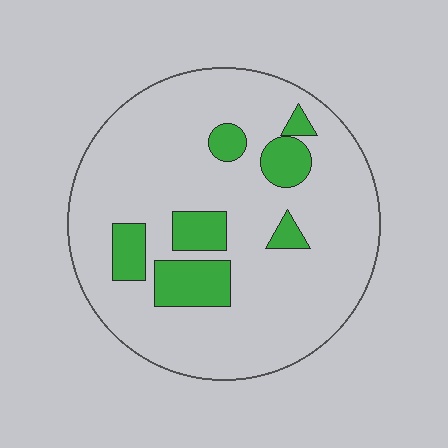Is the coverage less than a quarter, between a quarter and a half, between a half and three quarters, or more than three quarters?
Less than a quarter.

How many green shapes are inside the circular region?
7.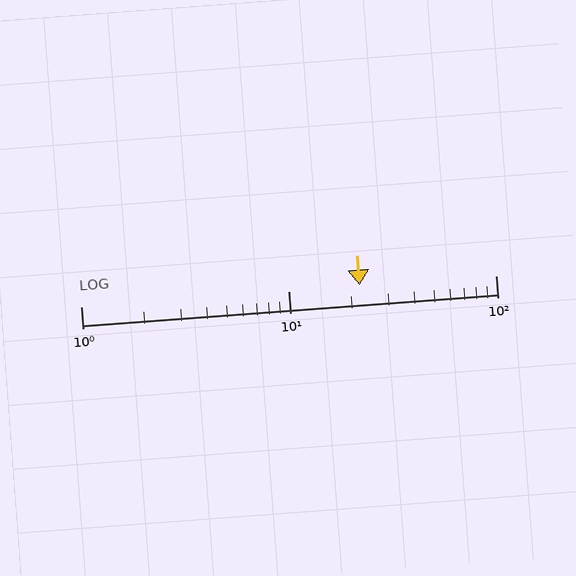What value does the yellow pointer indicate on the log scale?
The pointer indicates approximately 22.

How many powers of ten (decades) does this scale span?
The scale spans 2 decades, from 1 to 100.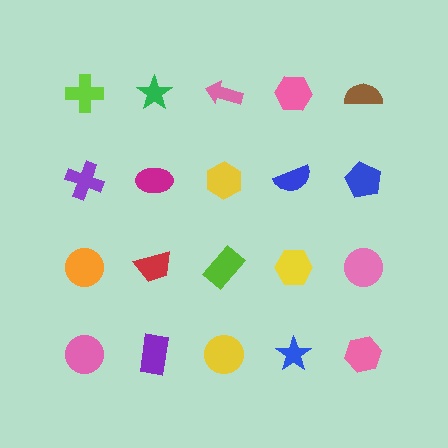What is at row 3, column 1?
An orange circle.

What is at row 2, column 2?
A magenta ellipse.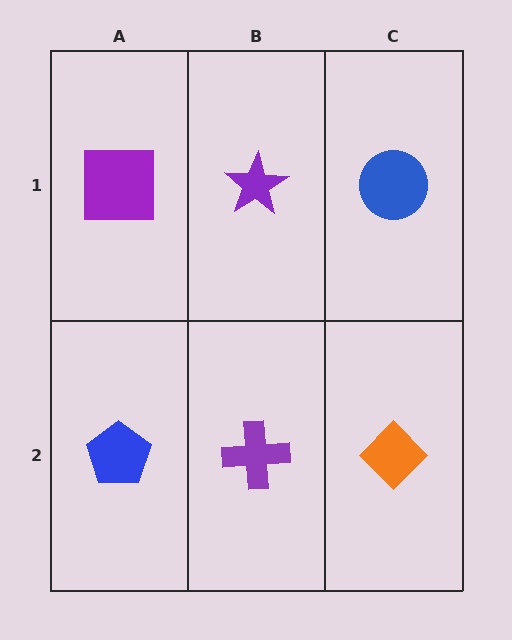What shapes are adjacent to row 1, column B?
A purple cross (row 2, column B), a purple square (row 1, column A), a blue circle (row 1, column C).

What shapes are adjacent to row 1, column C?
An orange diamond (row 2, column C), a purple star (row 1, column B).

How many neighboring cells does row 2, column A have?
2.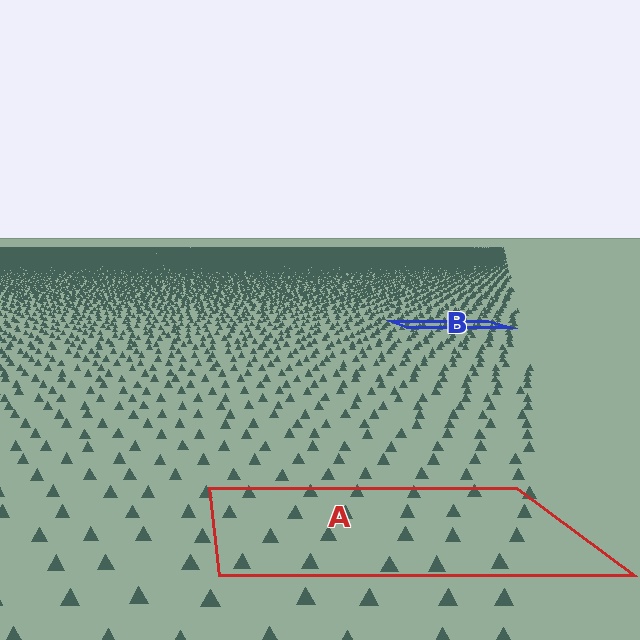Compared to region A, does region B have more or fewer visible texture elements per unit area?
Region B has more texture elements per unit area — they are packed more densely because it is farther away.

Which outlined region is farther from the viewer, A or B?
Region B is farther from the viewer — the texture elements inside it appear smaller and more densely packed.